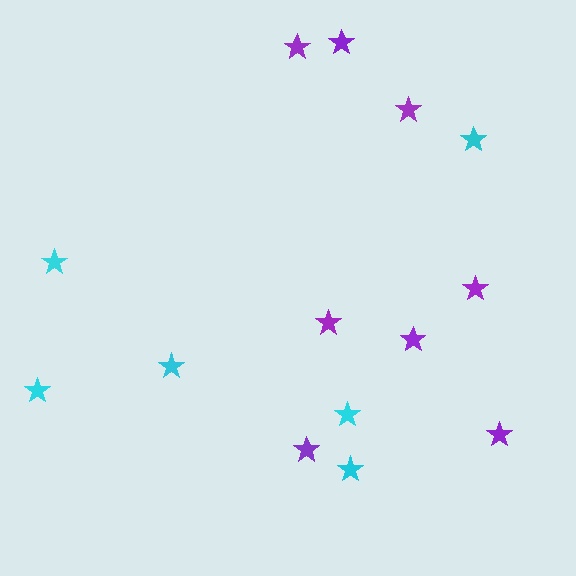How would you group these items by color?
There are 2 groups: one group of cyan stars (6) and one group of purple stars (8).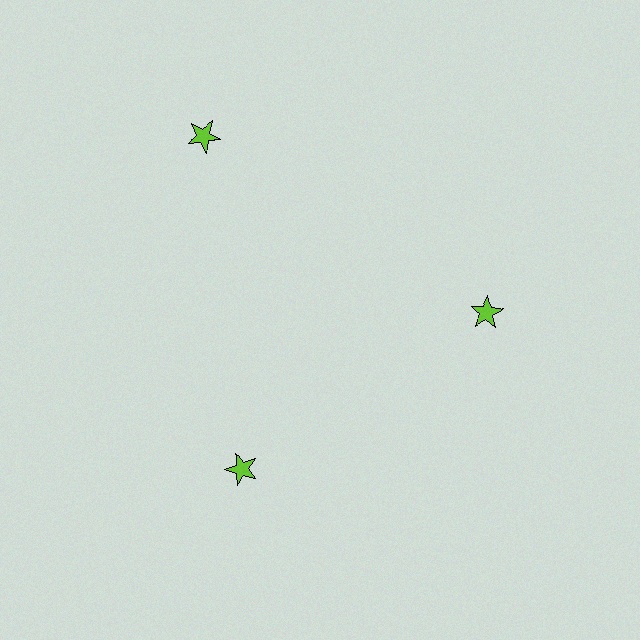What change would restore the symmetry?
The symmetry would be restored by moving it inward, back onto the ring so that all 3 stars sit at equal angles and equal distance from the center.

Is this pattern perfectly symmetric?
No. The 3 lime stars are arranged in a ring, but one element near the 11 o'clock position is pushed outward from the center, breaking the 3-fold rotational symmetry.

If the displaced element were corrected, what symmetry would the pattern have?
It would have 3-fold rotational symmetry — the pattern would map onto itself every 120 degrees.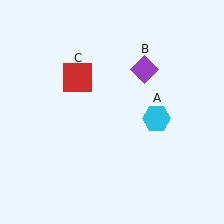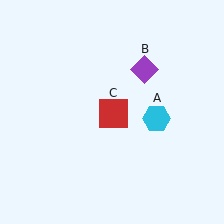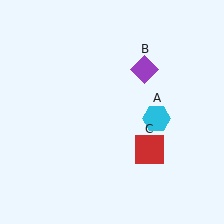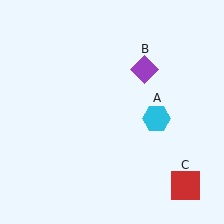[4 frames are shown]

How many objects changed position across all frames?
1 object changed position: red square (object C).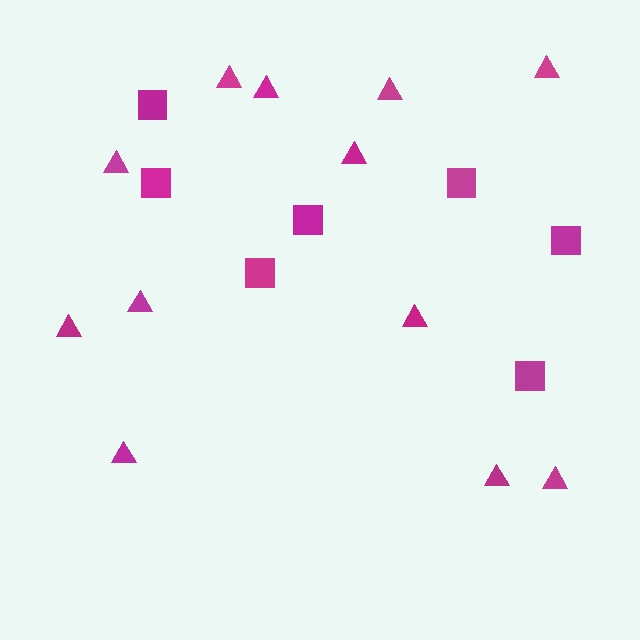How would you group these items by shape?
There are 2 groups: one group of triangles (12) and one group of squares (7).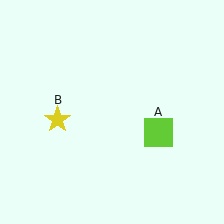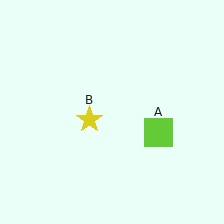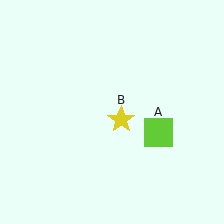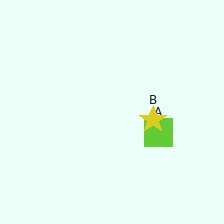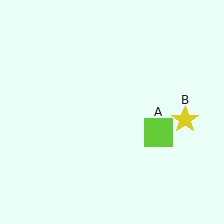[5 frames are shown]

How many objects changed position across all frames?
1 object changed position: yellow star (object B).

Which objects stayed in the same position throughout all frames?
Lime square (object A) remained stationary.